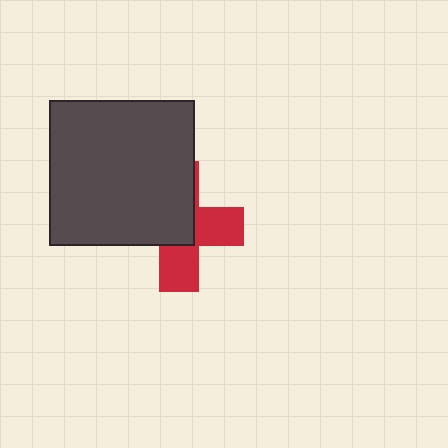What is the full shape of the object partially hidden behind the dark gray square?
The partially hidden object is a red cross.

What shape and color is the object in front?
The object in front is a dark gray square.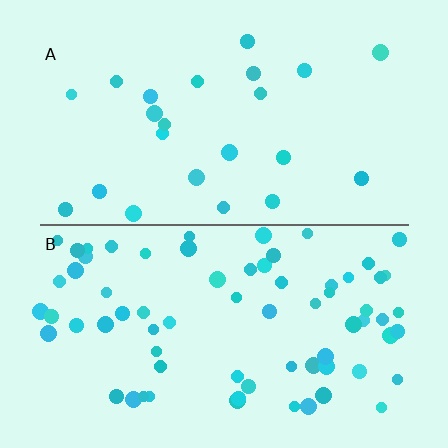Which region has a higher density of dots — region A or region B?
B (the bottom).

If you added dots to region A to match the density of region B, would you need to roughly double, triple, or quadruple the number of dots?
Approximately triple.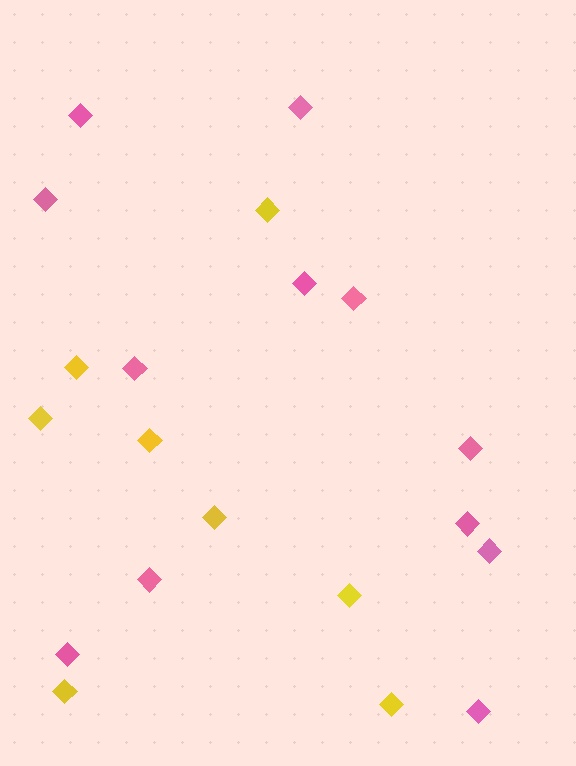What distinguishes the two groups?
There are 2 groups: one group of yellow diamonds (8) and one group of pink diamonds (12).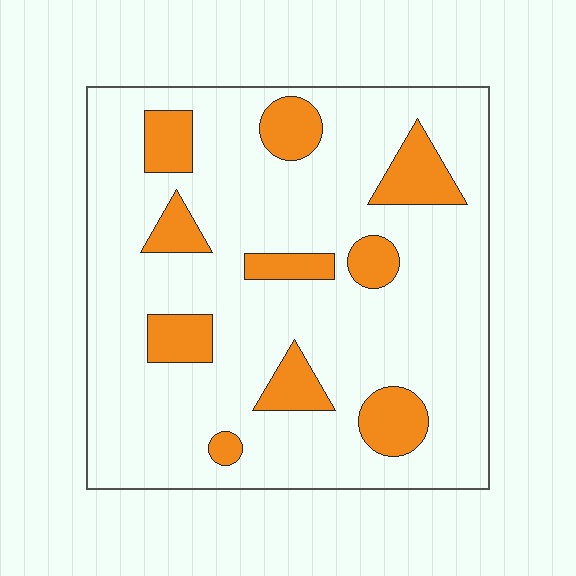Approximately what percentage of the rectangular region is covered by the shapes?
Approximately 20%.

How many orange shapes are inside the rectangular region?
10.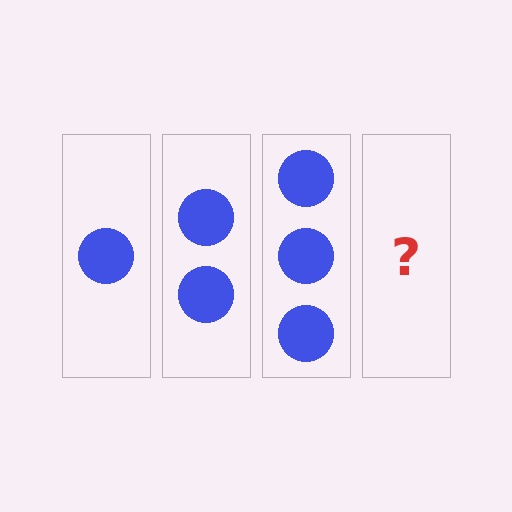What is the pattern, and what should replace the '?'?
The pattern is that each step adds one more circle. The '?' should be 4 circles.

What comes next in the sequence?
The next element should be 4 circles.